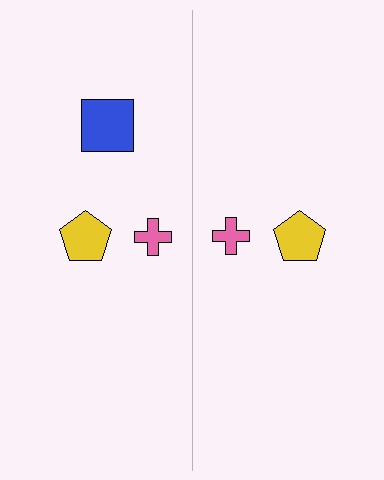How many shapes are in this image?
There are 5 shapes in this image.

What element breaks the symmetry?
A blue square is missing from the right side.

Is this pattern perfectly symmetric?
No, the pattern is not perfectly symmetric. A blue square is missing from the right side.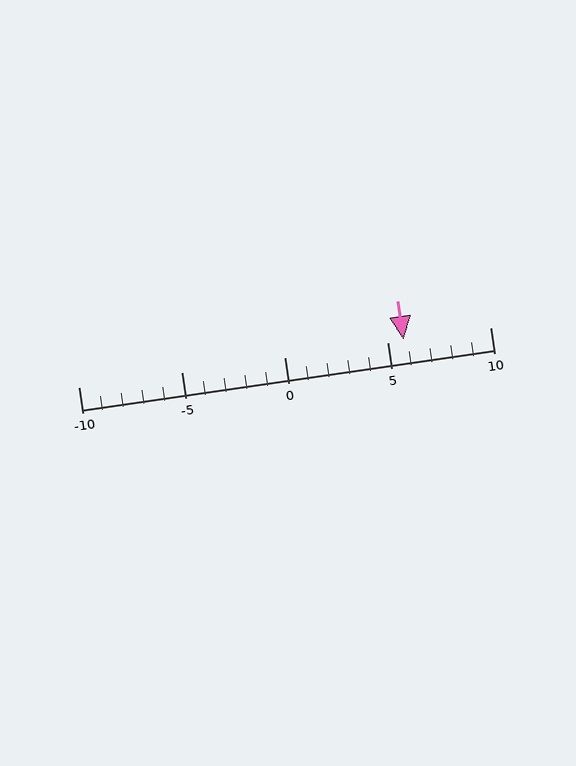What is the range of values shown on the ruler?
The ruler shows values from -10 to 10.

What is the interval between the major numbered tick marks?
The major tick marks are spaced 5 units apart.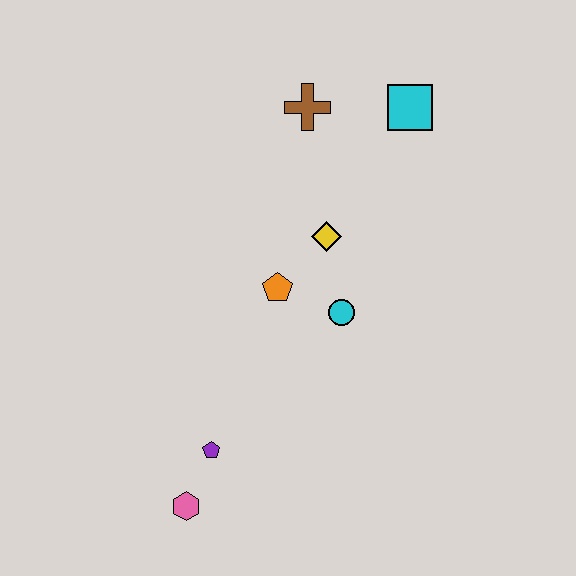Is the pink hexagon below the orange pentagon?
Yes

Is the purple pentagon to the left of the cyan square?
Yes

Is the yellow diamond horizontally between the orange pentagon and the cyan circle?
Yes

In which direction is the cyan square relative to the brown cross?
The cyan square is to the right of the brown cross.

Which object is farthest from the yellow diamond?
The pink hexagon is farthest from the yellow diamond.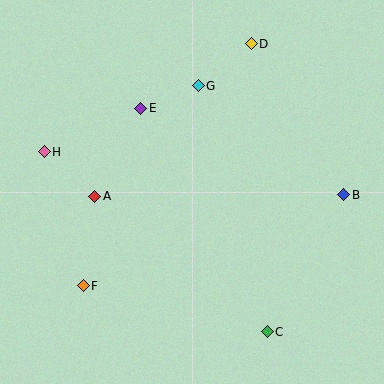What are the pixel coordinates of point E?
Point E is at (141, 108).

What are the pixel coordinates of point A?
Point A is at (95, 196).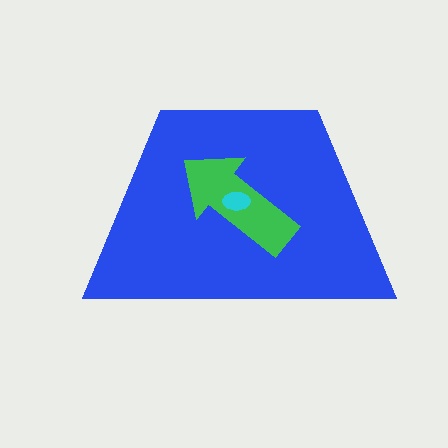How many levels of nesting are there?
3.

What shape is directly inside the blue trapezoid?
The green arrow.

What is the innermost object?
The cyan ellipse.